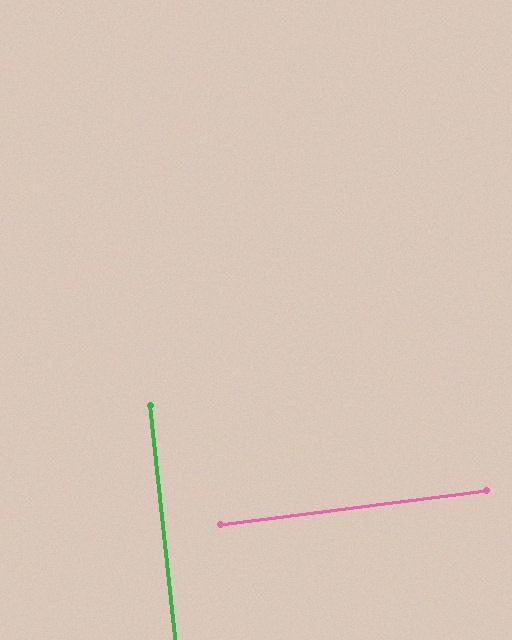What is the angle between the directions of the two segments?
Approximately 89 degrees.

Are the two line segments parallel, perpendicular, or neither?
Perpendicular — they meet at approximately 89°.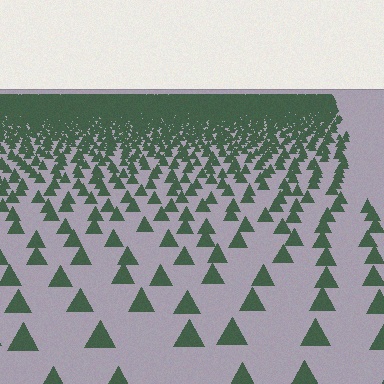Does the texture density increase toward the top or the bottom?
Density increases toward the top.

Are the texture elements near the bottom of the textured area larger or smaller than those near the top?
Larger. Near the bottom, elements are closer to the viewer and appear at a bigger on-screen size.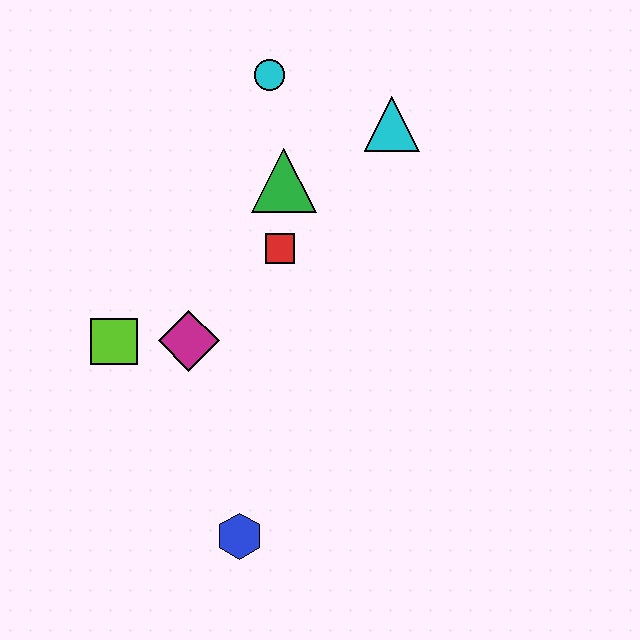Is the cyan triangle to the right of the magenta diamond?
Yes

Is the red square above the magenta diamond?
Yes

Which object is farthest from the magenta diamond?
The cyan triangle is farthest from the magenta diamond.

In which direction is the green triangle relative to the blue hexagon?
The green triangle is above the blue hexagon.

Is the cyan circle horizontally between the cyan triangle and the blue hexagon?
Yes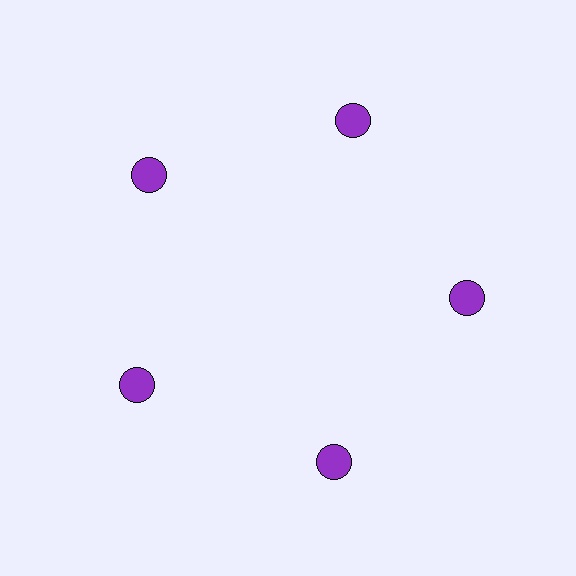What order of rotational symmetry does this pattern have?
This pattern has 5-fold rotational symmetry.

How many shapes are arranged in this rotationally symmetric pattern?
There are 5 shapes, arranged in 5 groups of 1.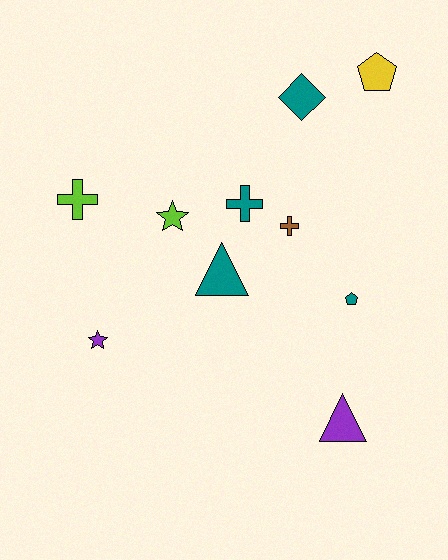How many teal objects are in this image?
There are 4 teal objects.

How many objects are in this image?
There are 10 objects.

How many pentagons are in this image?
There are 2 pentagons.